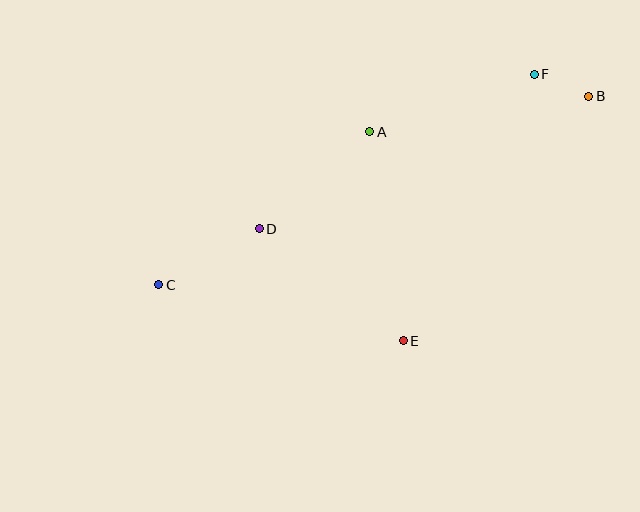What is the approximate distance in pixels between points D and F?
The distance between D and F is approximately 315 pixels.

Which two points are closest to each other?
Points B and F are closest to each other.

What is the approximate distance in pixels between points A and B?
The distance between A and B is approximately 222 pixels.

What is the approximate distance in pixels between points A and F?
The distance between A and F is approximately 174 pixels.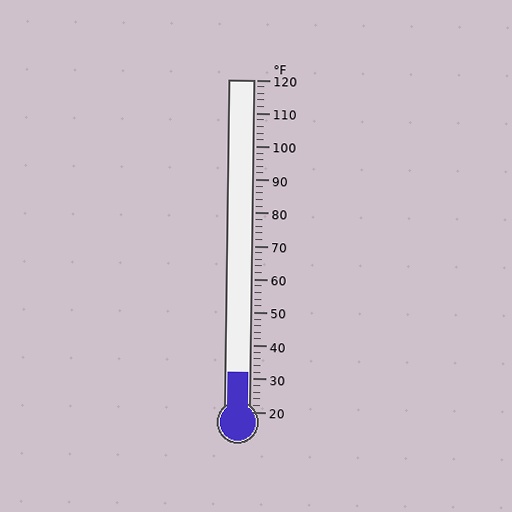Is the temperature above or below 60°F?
The temperature is below 60°F.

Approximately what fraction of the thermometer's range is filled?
The thermometer is filled to approximately 10% of its range.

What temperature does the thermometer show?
The thermometer shows approximately 32°F.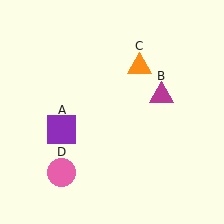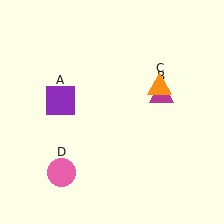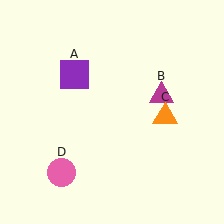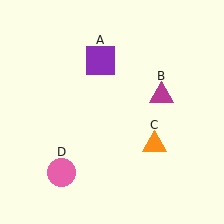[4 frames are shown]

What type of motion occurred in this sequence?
The purple square (object A), orange triangle (object C) rotated clockwise around the center of the scene.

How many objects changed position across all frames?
2 objects changed position: purple square (object A), orange triangle (object C).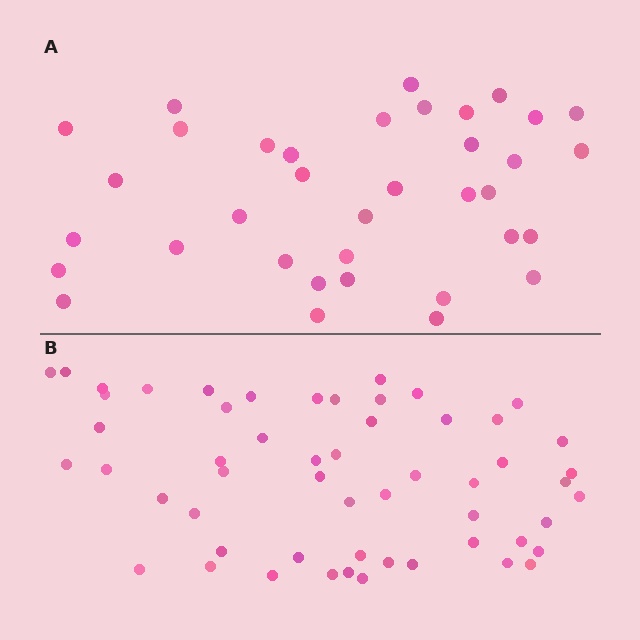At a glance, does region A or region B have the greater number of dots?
Region B (the bottom region) has more dots.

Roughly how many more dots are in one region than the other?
Region B has approximately 20 more dots than region A.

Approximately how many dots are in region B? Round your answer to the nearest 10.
About 60 dots. (The exact count is 55, which rounds to 60.)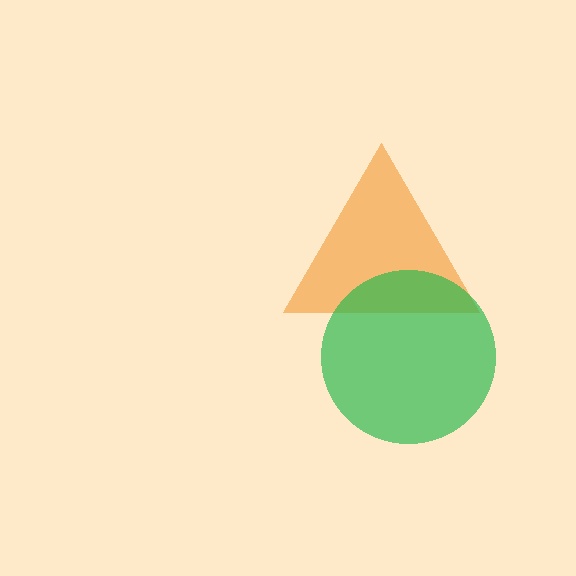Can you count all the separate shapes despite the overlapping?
Yes, there are 2 separate shapes.